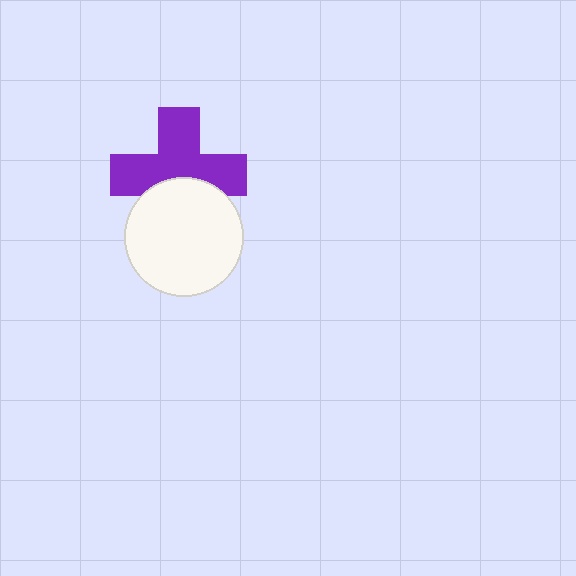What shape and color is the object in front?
The object in front is a white circle.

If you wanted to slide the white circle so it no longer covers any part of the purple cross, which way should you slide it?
Slide it down — that is the most direct way to separate the two shapes.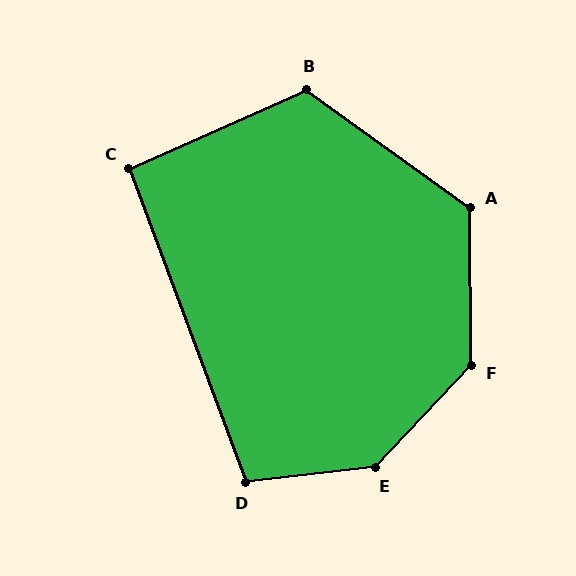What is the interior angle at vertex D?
Approximately 103 degrees (obtuse).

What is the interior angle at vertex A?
Approximately 126 degrees (obtuse).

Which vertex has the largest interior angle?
E, at approximately 140 degrees.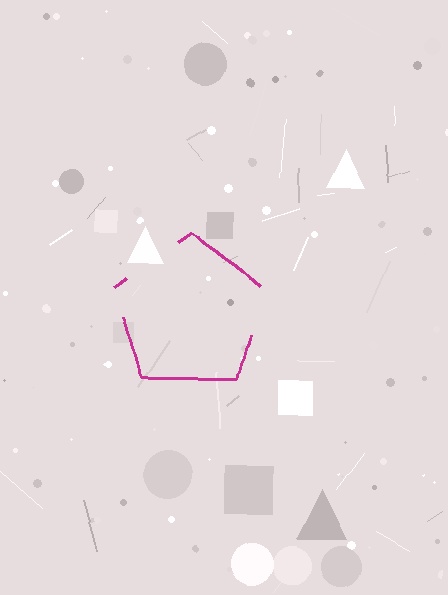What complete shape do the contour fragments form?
The contour fragments form a pentagon.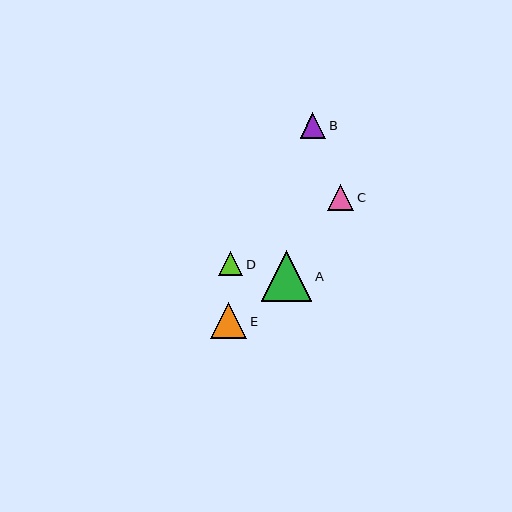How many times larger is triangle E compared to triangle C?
Triangle E is approximately 1.4 times the size of triangle C.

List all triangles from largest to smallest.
From largest to smallest: A, E, C, B, D.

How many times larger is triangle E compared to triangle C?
Triangle E is approximately 1.4 times the size of triangle C.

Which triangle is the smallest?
Triangle D is the smallest with a size of approximately 24 pixels.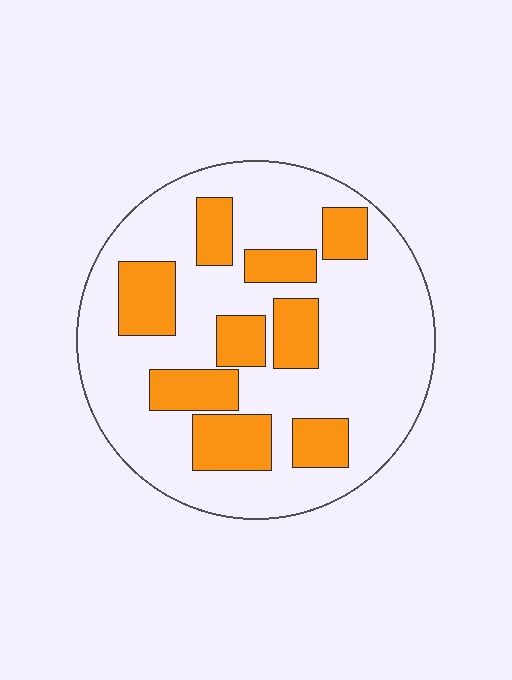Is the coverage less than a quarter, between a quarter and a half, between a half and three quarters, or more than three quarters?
Between a quarter and a half.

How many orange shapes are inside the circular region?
9.